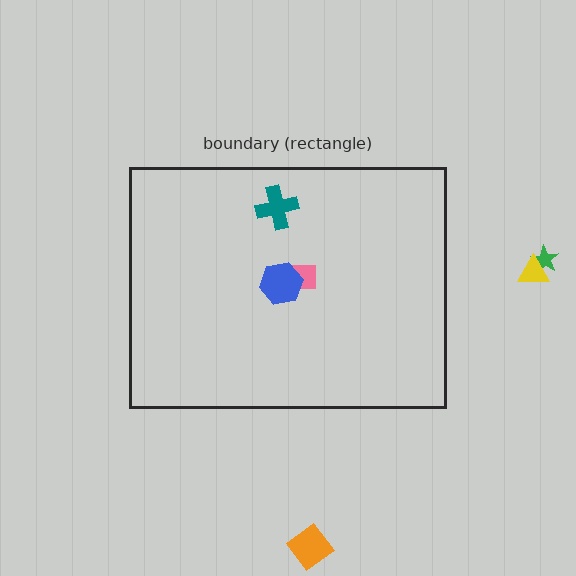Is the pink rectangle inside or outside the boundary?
Inside.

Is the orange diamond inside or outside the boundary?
Outside.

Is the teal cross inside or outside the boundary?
Inside.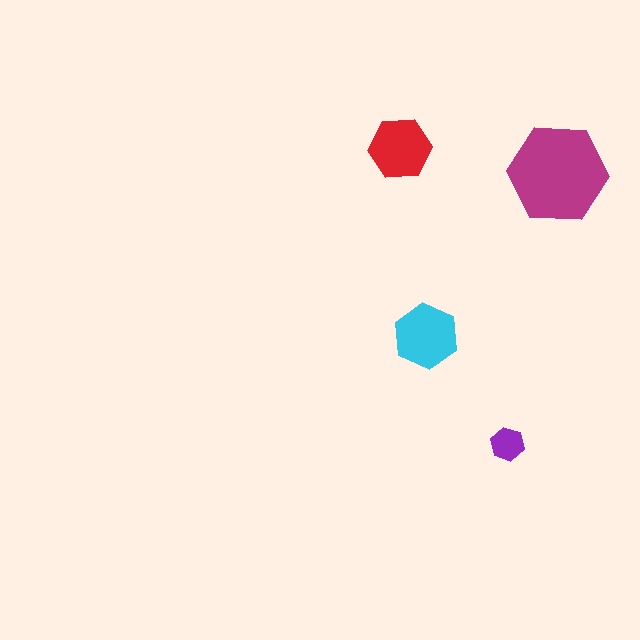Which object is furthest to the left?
The red hexagon is leftmost.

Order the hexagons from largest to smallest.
the magenta one, the cyan one, the red one, the purple one.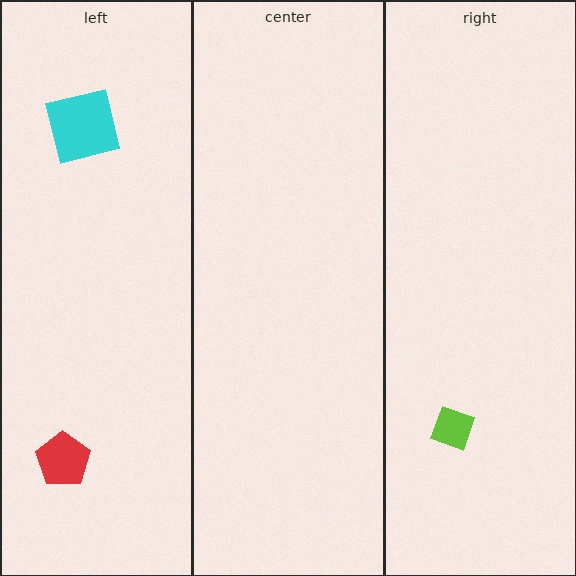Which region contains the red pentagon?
The left region.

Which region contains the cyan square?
The left region.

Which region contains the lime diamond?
The right region.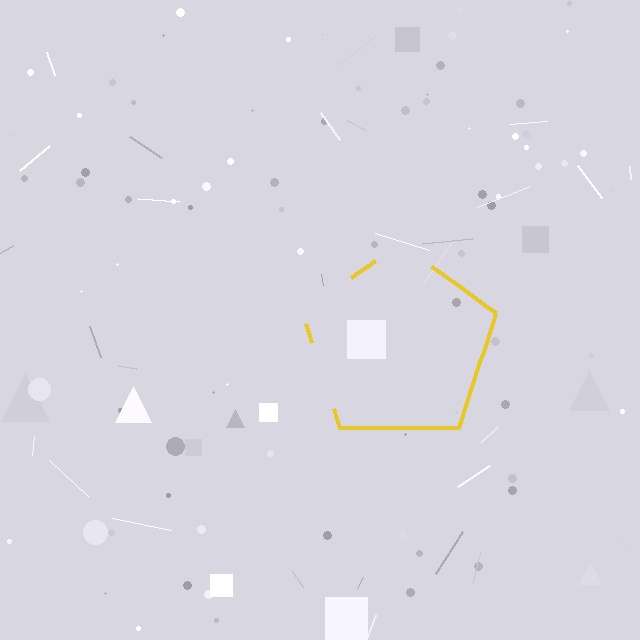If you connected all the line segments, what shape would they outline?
They would outline a pentagon.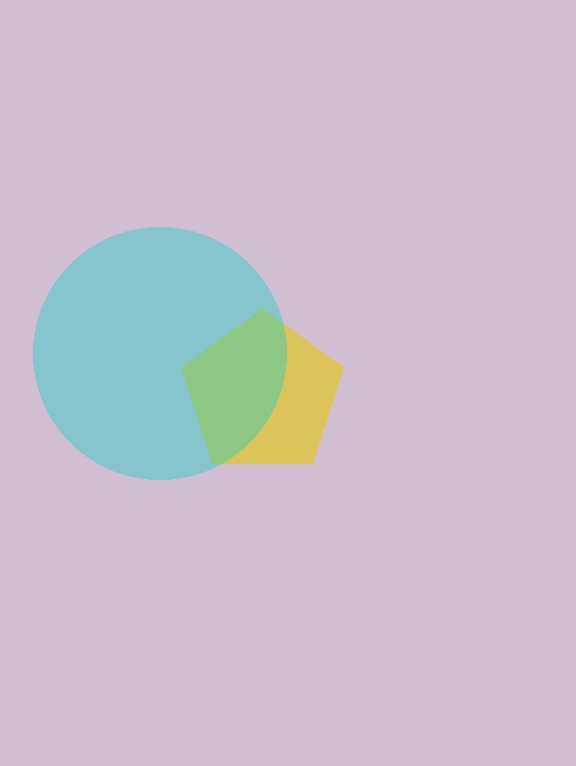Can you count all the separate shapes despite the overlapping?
Yes, there are 2 separate shapes.